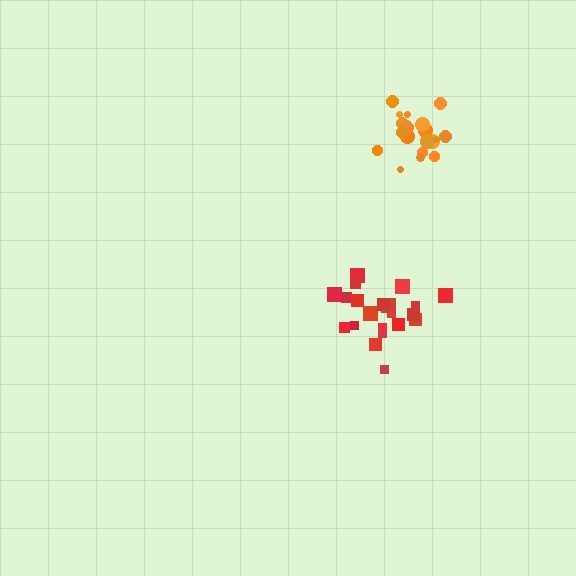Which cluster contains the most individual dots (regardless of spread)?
Red (21).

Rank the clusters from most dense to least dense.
orange, red.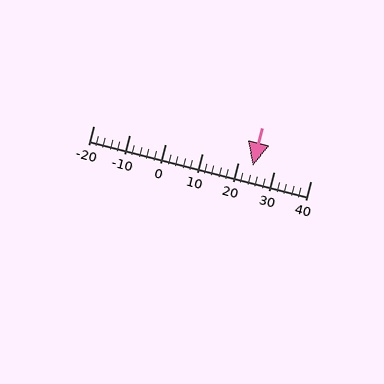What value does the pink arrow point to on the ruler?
The pink arrow points to approximately 24.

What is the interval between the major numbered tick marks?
The major tick marks are spaced 10 units apart.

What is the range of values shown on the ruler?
The ruler shows values from -20 to 40.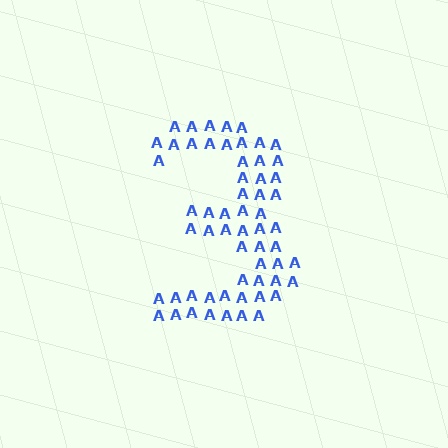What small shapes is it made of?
It is made of small letter A's.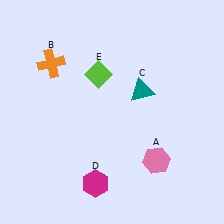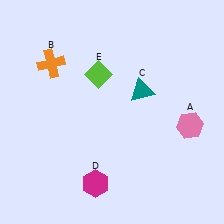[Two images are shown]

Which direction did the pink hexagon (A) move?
The pink hexagon (A) moved up.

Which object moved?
The pink hexagon (A) moved up.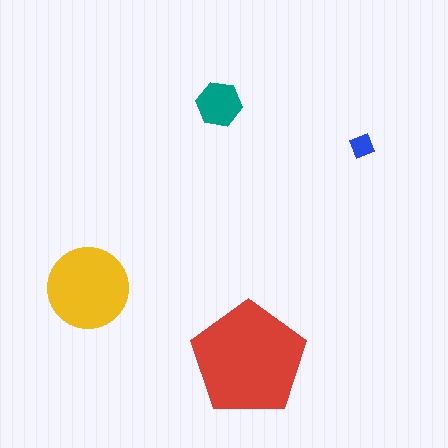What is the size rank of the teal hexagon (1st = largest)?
3rd.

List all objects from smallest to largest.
The blue diamond, the teal hexagon, the yellow circle, the red pentagon.